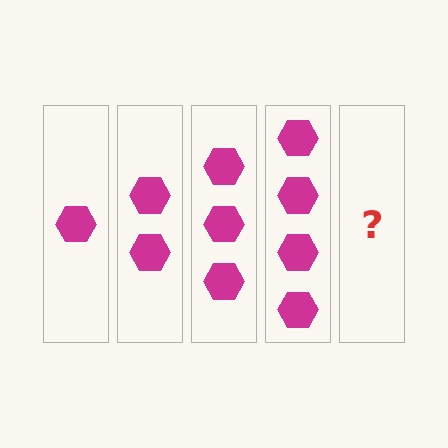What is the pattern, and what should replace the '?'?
The pattern is that each step adds one more hexagon. The '?' should be 5 hexagons.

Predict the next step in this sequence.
The next step is 5 hexagons.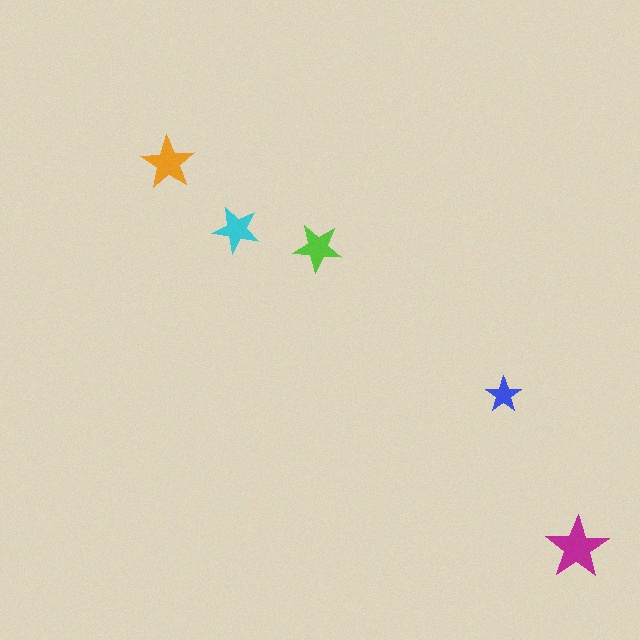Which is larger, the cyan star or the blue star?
The cyan one.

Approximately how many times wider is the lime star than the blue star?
About 1.5 times wider.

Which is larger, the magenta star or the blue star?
The magenta one.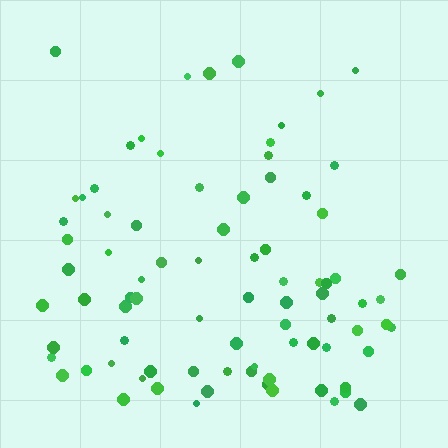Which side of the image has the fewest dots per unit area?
The top.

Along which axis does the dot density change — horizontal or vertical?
Vertical.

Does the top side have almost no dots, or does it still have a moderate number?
Still a moderate number, just noticeably fewer than the bottom.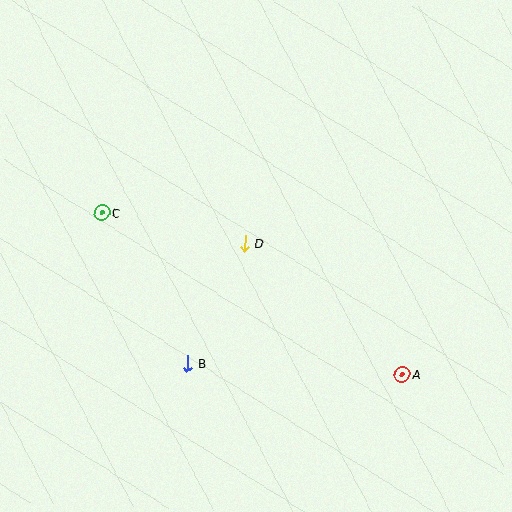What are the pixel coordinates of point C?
Point C is at (102, 213).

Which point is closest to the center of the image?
Point D at (245, 243) is closest to the center.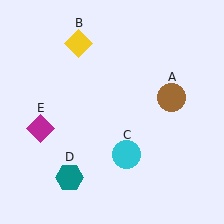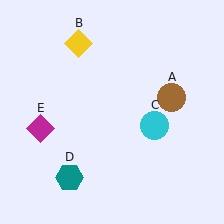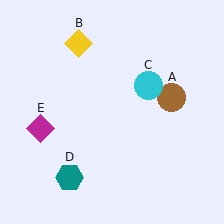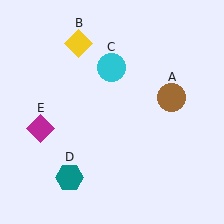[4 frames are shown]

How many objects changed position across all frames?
1 object changed position: cyan circle (object C).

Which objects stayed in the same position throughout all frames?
Brown circle (object A) and yellow diamond (object B) and teal hexagon (object D) and magenta diamond (object E) remained stationary.